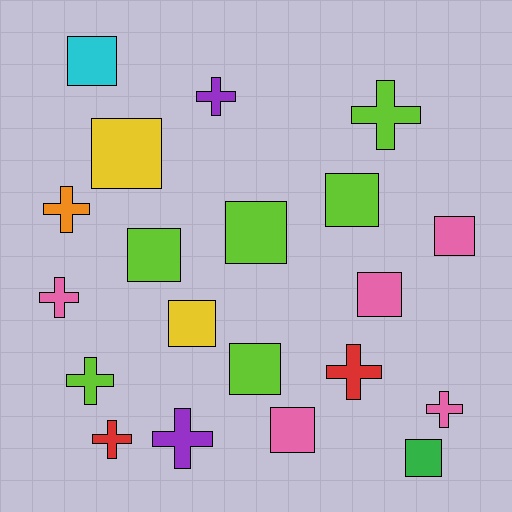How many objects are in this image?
There are 20 objects.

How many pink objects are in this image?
There are 5 pink objects.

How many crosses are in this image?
There are 9 crosses.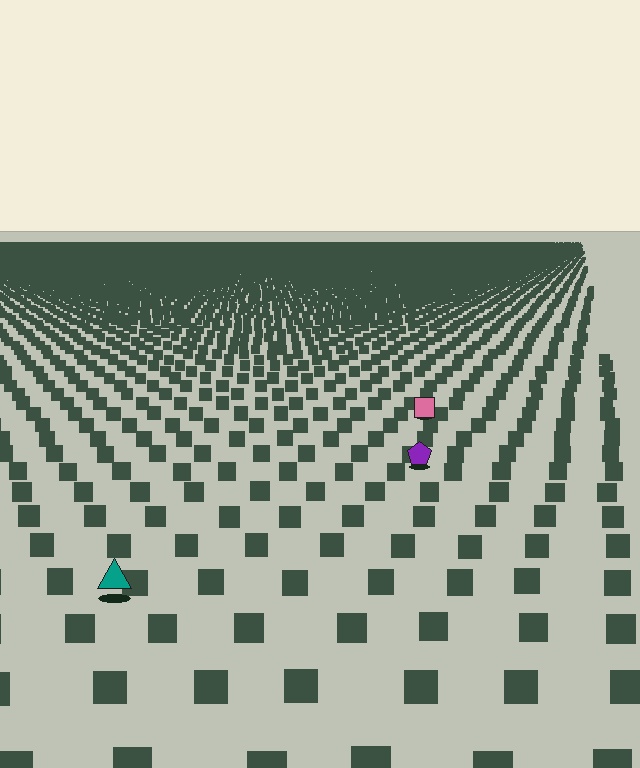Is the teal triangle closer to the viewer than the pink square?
Yes. The teal triangle is closer — you can tell from the texture gradient: the ground texture is coarser near it.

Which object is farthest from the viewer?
The pink square is farthest from the viewer. It appears smaller and the ground texture around it is denser.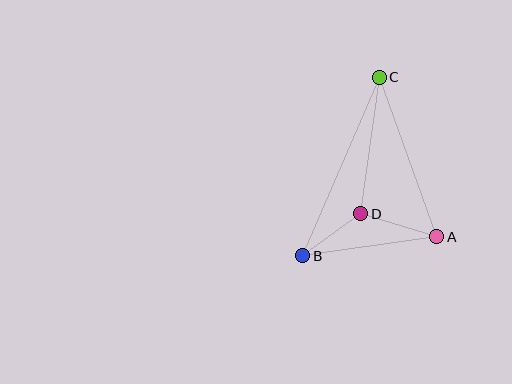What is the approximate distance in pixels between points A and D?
The distance between A and D is approximately 79 pixels.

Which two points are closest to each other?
Points B and D are closest to each other.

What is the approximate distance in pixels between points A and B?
The distance between A and B is approximately 136 pixels.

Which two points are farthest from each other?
Points B and C are farthest from each other.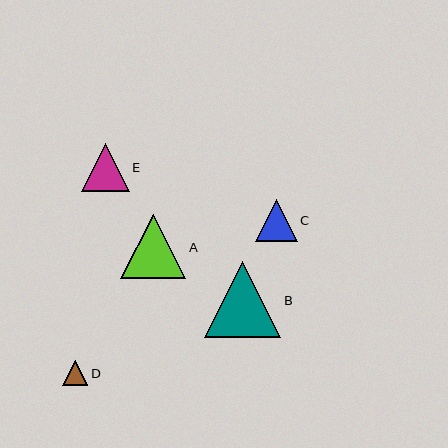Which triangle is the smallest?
Triangle D is the smallest with a size of approximately 25 pixels.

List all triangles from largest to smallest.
From largest to smallest: B, A, E, C, D.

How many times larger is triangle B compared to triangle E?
Triangle B is approximately 1.6 times the size of triangle E.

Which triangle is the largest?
Triangle B is the largest with a size of approximately 76 pixels.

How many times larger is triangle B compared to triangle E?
Triangle B is approximately 1.6 times the size of triangle E.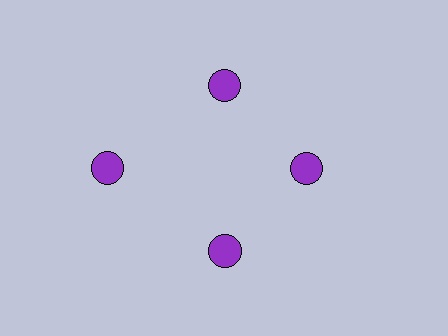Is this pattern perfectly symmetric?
No. The 4 purple circles are arranged in a ring, but one element near the 9 o'clock position is pushed outward from the center, breaking the 4-fold rotational symmetry.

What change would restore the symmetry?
The symmetry would be restored by moving it inward, back onto the ring so that all 4 circles sit at equal angles and equal distance from the center.